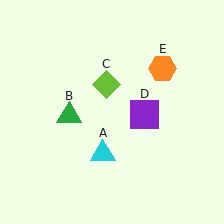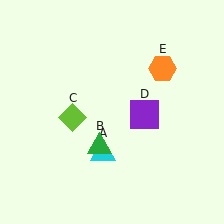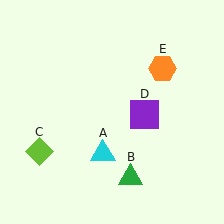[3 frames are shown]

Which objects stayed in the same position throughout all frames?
Cyan triangle (object A) and purple square (object D) and orange hexagon (object E) remained stationary.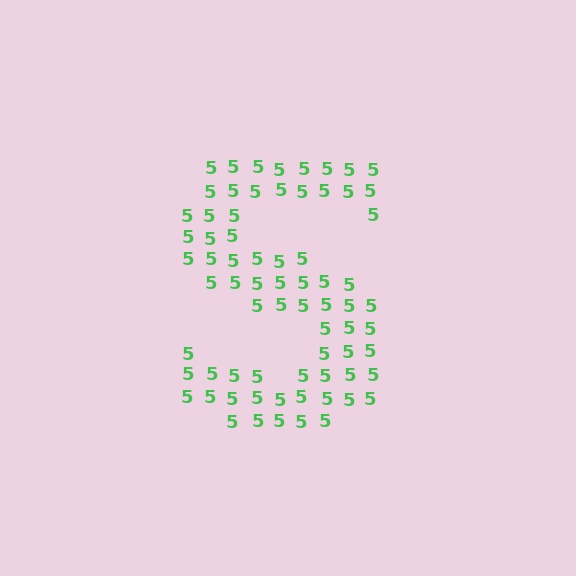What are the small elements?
The small elements are digit 5's.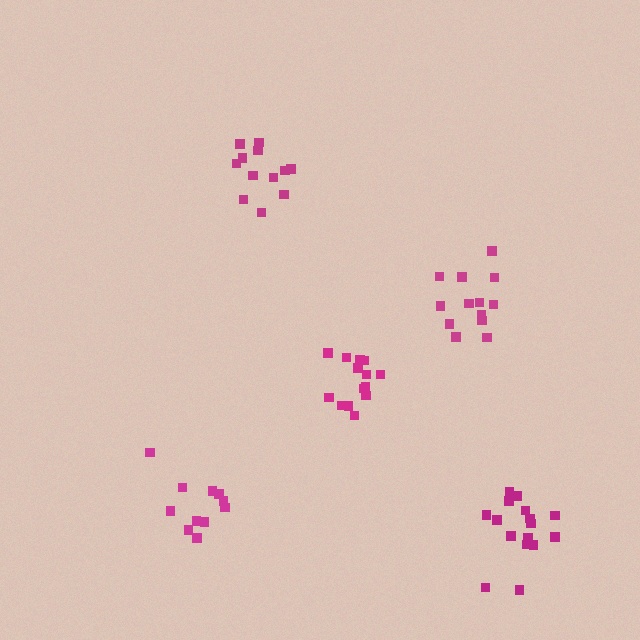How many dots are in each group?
Group 1: 11 dots, Group 2: 17 dots, Group 3: 12 dots, Group 4: 14 dots, Group 5: 13 dots (67 total).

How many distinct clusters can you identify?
There are 5 distinct clusters.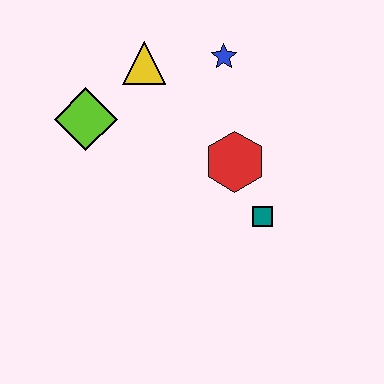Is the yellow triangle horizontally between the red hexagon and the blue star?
No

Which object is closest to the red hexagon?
The teal square is closest to the red hexagon.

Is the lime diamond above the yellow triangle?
No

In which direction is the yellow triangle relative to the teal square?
The yellow triangle is above the teal square.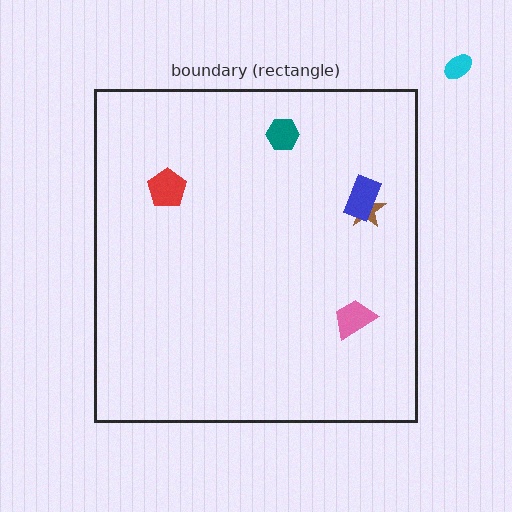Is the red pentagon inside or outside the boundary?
Inside.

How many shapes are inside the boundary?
5 inside, 1 outside.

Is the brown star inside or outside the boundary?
Inside.